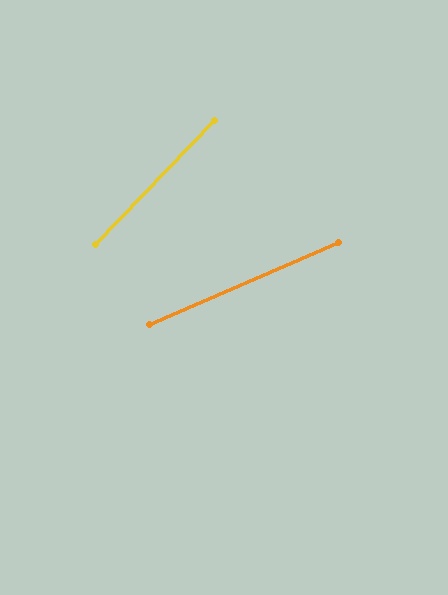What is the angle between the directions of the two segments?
Approximately 23 degrees.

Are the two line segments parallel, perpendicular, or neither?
Neither parallel nor perpendicular — they differ by about 23°.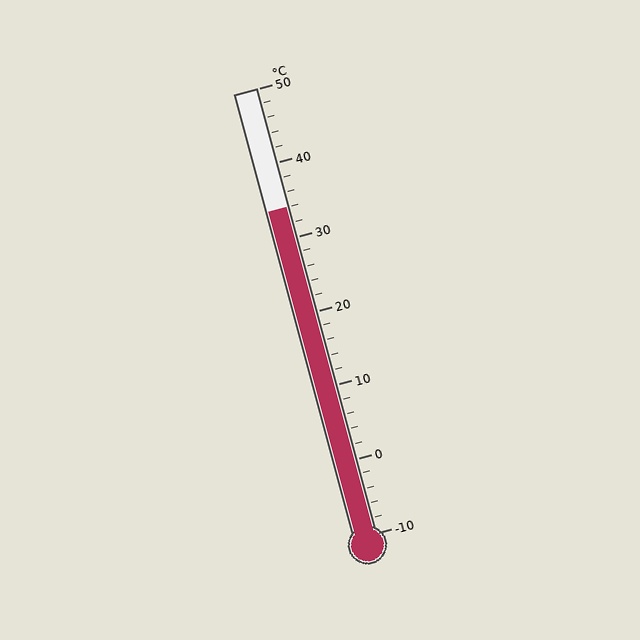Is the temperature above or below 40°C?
The temperature is below 40°C.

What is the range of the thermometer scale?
The thermometer scale ranges from -10°C to 50°C.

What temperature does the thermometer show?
The thermometer shows approximately 34°C.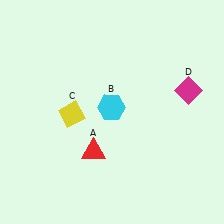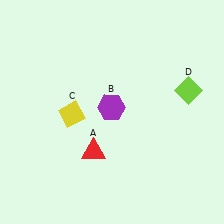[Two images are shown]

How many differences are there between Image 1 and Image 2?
There are 2 differences between the two images.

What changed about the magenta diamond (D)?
In Image 1, D is magenta. In Image 2, it changed to lime.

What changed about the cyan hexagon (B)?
In Image 1, B is cyan. In Image 2, it changed to purple.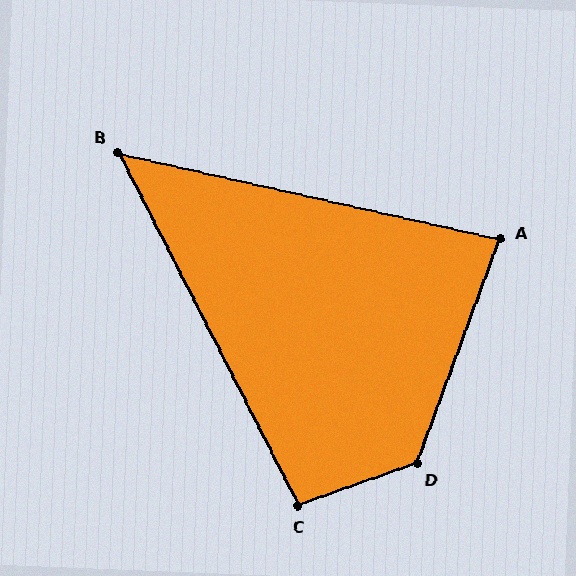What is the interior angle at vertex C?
Approximately 98 degrees (obtuse).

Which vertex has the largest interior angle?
D, at approximately 130 degrees.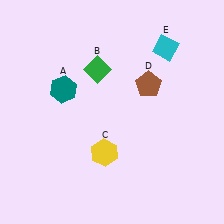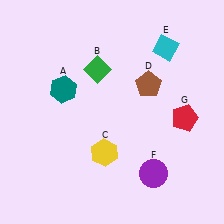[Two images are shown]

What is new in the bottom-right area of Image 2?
A red pentagon (G) was added in the bottom-right area of Image 2.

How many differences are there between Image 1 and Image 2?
There are 2 differences between the two images.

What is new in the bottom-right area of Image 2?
A purple circle (F) was added in the bottom-right area of Image 2.